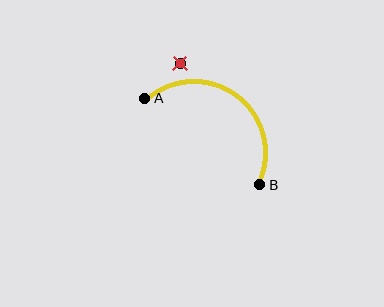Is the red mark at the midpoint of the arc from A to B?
No — the red mark does not lie on the arc at all. It sits slightly outside the curve.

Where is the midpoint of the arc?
The arc midpoint is the point on the curve farthest from the straight line joining A and B. It sits above and to the right of that line.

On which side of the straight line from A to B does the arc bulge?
The arc bulges above and to the right of the straight line connecting A and B.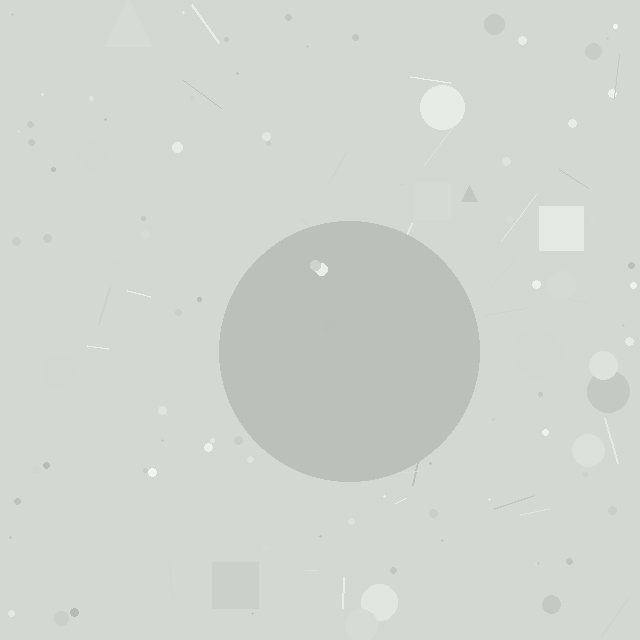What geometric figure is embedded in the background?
A circle is embedded in the background.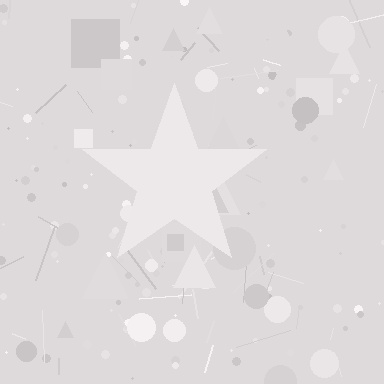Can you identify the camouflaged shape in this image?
The camouflaged shape is a star.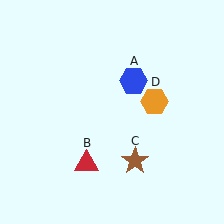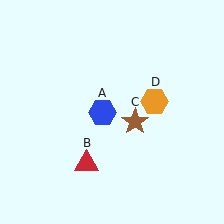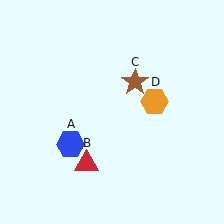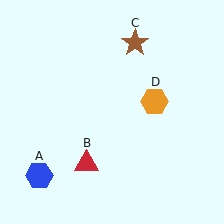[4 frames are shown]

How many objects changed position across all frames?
2 objects changed position: blue hexagon (object A), brown star (object C).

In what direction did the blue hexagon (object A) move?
The blue hexagon (object A) moved down and to the left.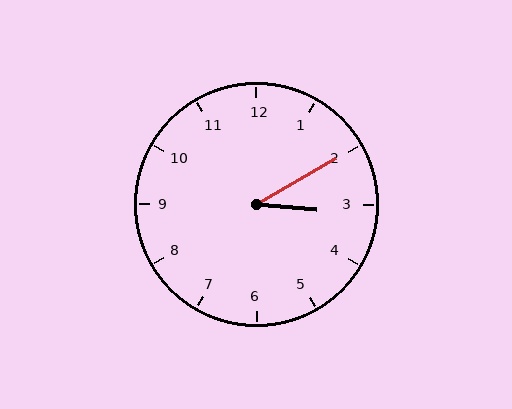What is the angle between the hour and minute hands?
Approximately 35 degrees.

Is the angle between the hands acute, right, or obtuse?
It is acute.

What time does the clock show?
3:10.